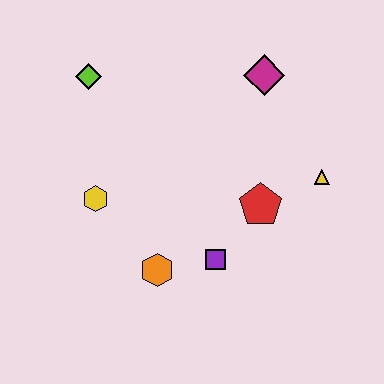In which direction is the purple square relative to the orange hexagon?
The purple square is to the right of the orange hexagon.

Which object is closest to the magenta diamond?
The yellow triangle is closest to the magenta diamond.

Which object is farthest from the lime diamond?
The yellow triangle is farthest from the lime diamond.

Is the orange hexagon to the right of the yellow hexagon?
Yes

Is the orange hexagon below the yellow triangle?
Yes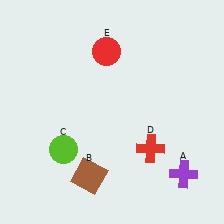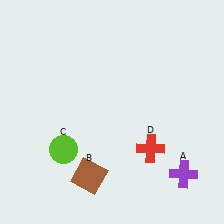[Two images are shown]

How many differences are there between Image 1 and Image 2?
There is 1 difference between the two images.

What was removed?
The red circle (E) was removed in Image 2.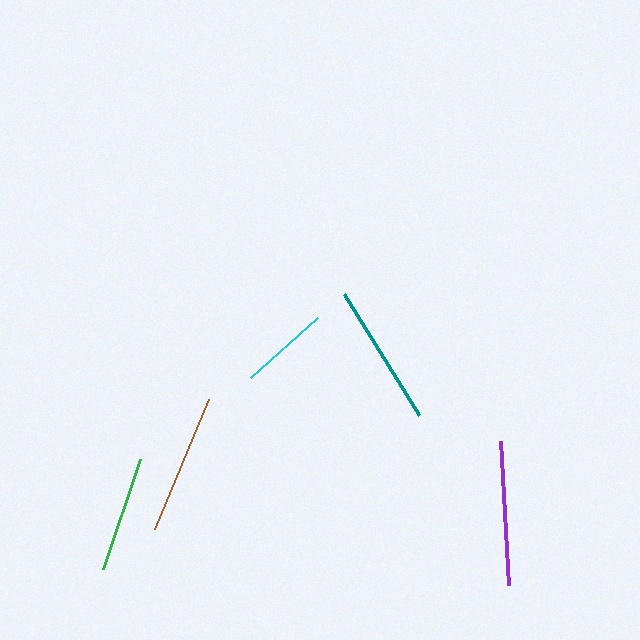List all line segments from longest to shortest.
From longest to shortest: purple, teal, brown, green, cyan.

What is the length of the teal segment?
The teal segment is approximately 142 pixels long.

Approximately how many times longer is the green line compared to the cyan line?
The green line is approximately 1.3 times the length of the cyan line.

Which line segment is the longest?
The purple line is the longest at approximately 144 pixels.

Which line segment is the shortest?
The cyan line is the shortest at approximately 90 pixels.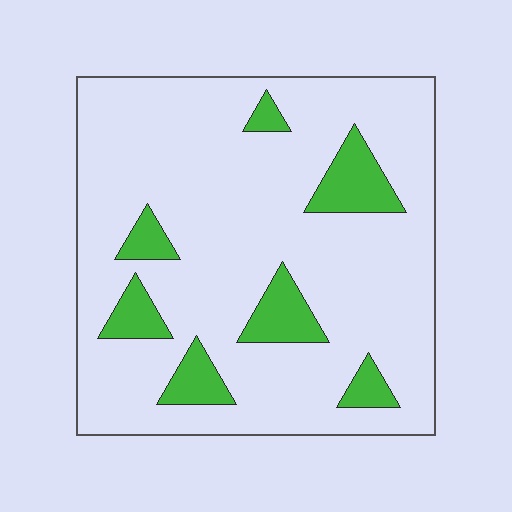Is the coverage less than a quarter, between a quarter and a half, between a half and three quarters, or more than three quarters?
Less than a quarter.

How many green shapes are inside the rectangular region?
7.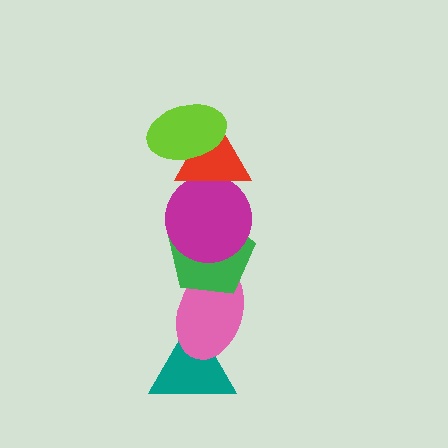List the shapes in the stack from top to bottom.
From top to bottom: the lime ellipse, the red triangle, the magenta circle, the green pentagon, the pink ellipse, the teal triangle.